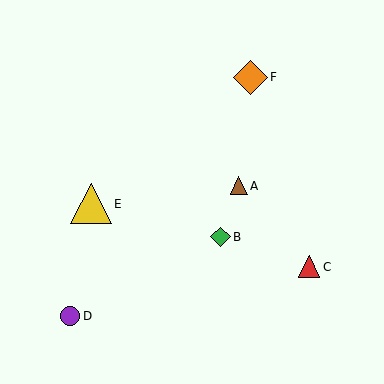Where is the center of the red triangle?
The center of the red triangle is at (309, 267).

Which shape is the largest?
The yellow triangle (labeled E) is the largest.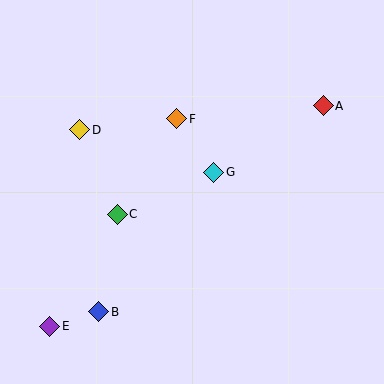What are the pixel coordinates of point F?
Point F is at (177, 119).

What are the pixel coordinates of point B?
Point B is at (99, 312).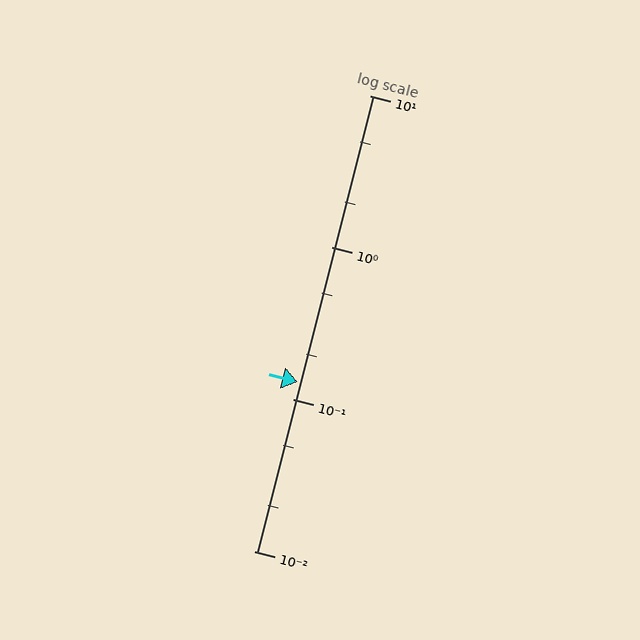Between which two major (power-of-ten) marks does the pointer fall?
The pointer is between 0.1 and 1.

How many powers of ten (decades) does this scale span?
The scale spans 3 decades, from 0.01 to 10.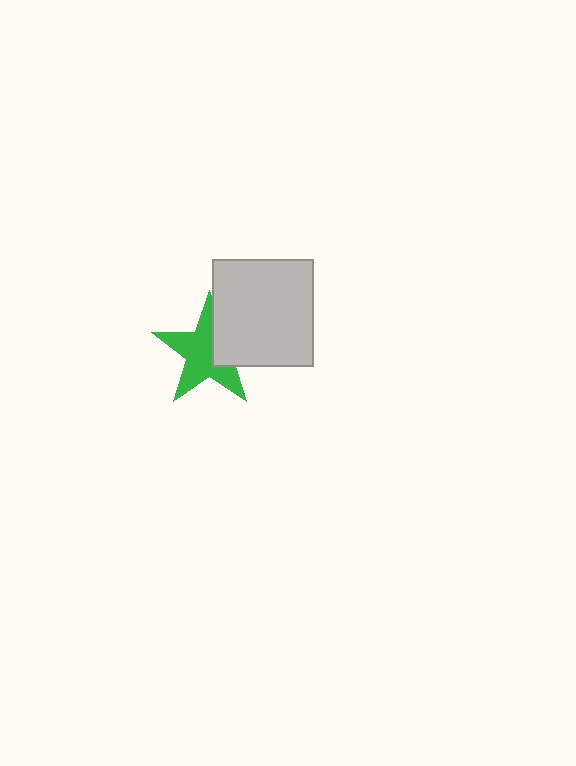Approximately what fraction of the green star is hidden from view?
Roughly 34% of the green star is hidden behind the light gray rectangle.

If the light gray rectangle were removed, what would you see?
You would see the complete green star.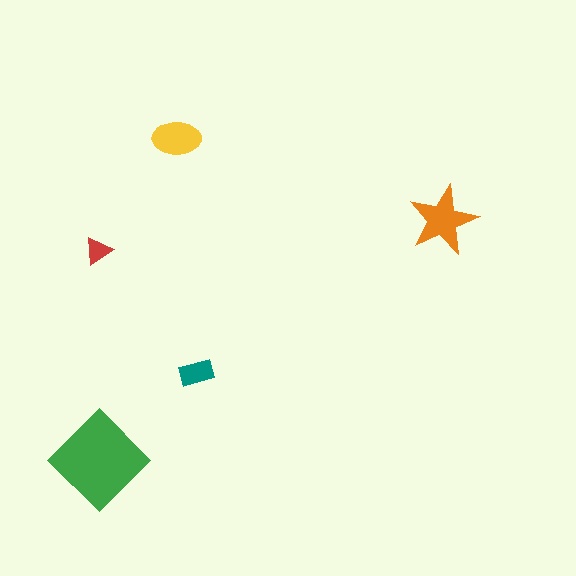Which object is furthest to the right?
The orange star is rightmost.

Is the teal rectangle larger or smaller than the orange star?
Smaller.